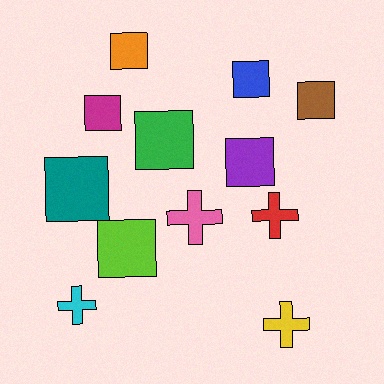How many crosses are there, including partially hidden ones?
There are 4 crosses.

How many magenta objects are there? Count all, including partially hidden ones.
There is 1 magenta object.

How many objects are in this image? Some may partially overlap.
There are 12 objects.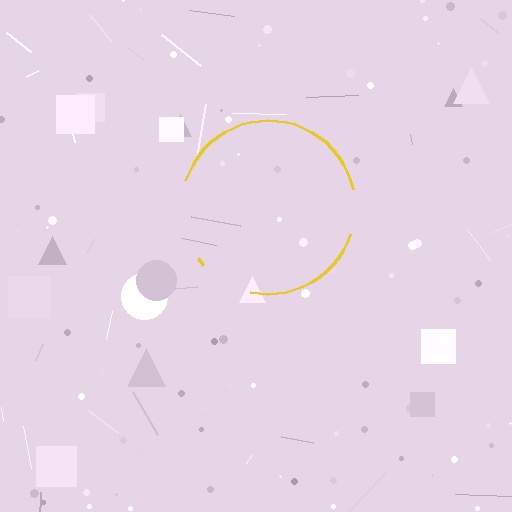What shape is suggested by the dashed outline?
The dashed outline suggests a circle.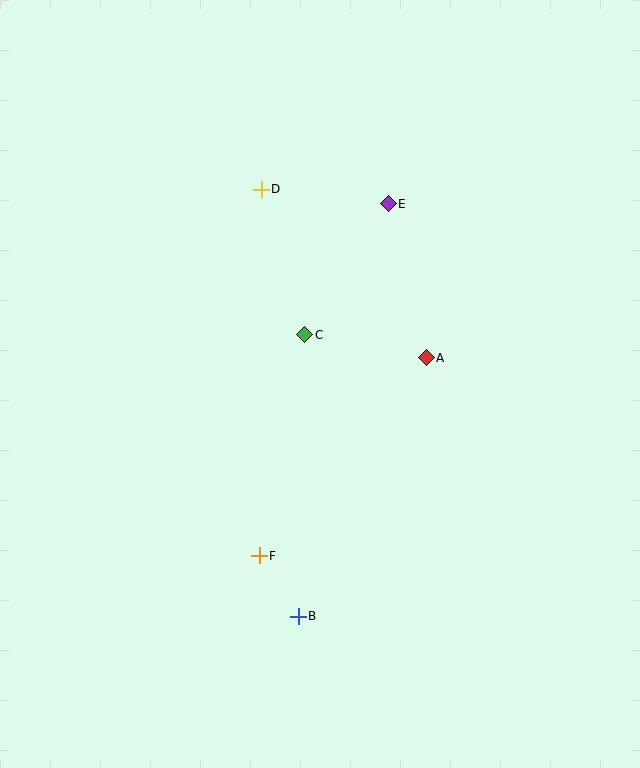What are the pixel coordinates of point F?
Point F is at (259, 556).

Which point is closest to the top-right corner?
Point E is closest to the top-right corner.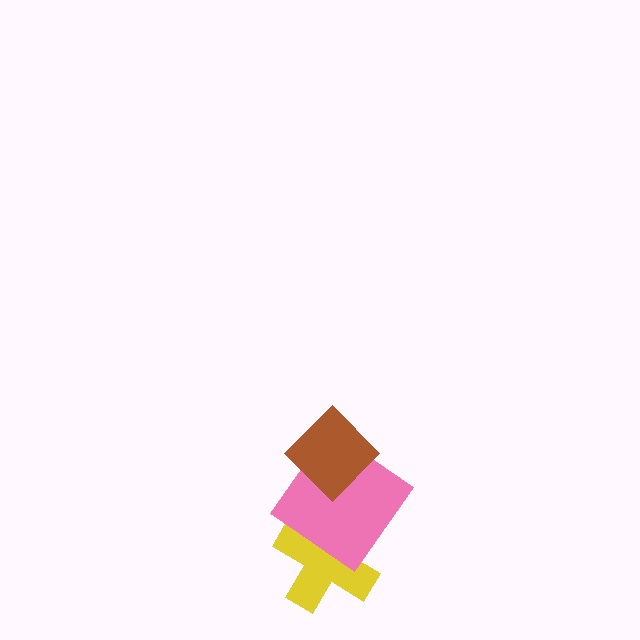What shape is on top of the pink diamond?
The brown diamond is on top of the pink diamond.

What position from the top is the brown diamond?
The brown diamond is 1st from the top.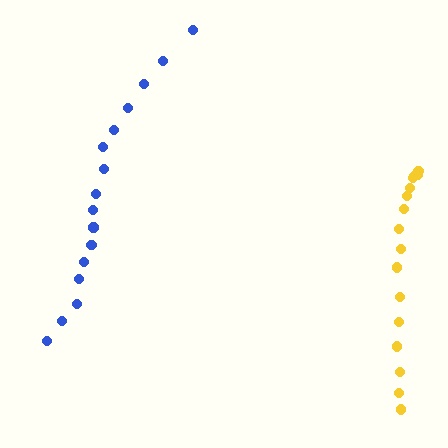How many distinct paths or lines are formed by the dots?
There are 2 distinct paths.